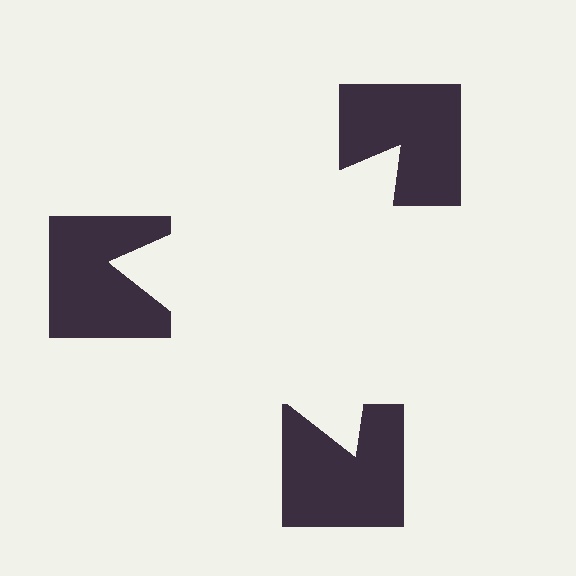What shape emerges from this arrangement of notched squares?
An illusory triangle — its edges are inferred from the aligned wedge cuts in the notched squares, not physically drawn.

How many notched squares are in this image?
There are 3 — one at each vertex of the illusory triangle.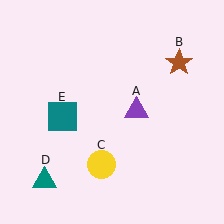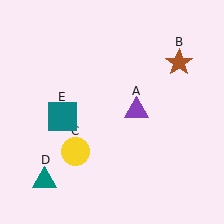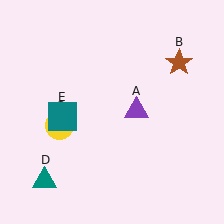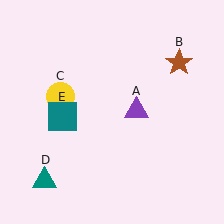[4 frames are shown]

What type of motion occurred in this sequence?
The yellow circle (object C) rotated clockwise around the center of the scene.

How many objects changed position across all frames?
1 object changed position: yellow circle (object C).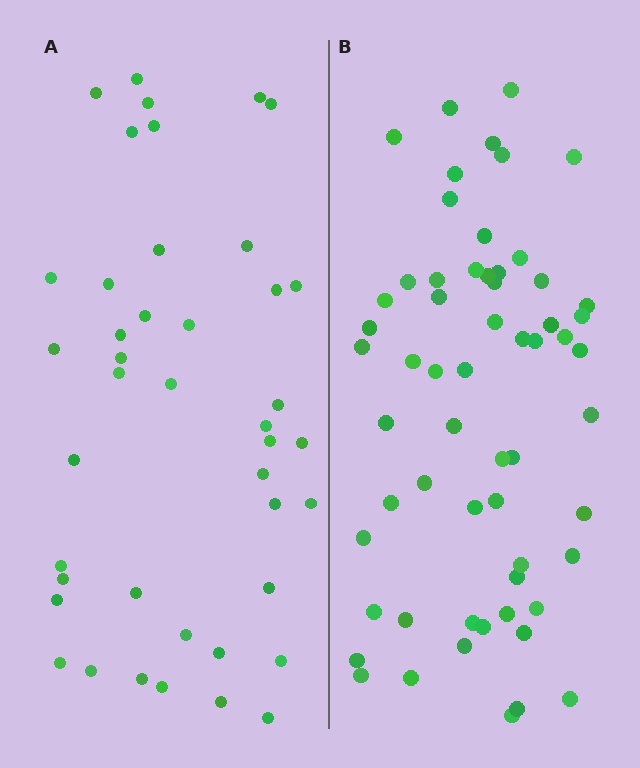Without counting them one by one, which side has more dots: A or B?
Region B (the right region) has more dots.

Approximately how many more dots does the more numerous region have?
Region B has approximately 20 more dots than region A.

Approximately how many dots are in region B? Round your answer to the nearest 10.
About 60 dots.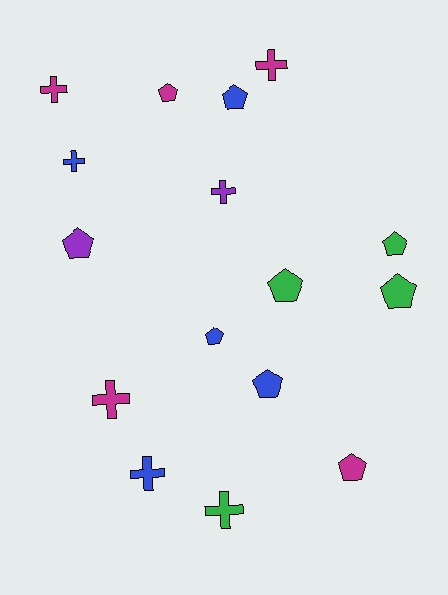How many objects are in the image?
There are 16 objects.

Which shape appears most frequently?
Pentagon, with 9 objects.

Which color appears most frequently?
Blue, with 5 objects.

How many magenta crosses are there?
There are 3 magenta crosses.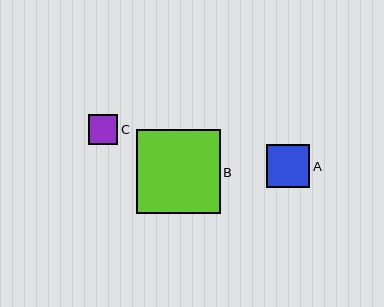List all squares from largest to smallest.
From largest to smallest: B, A, C.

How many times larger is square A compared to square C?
Square A is approximately 1.5 times the size of square C.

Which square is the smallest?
Square C is the smallest with a size of approximately 30 pixels.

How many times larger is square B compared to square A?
Square B is approximately 1.9 times the size of square A.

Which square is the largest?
Square B is the largest with a size of approximately 84 pixels.